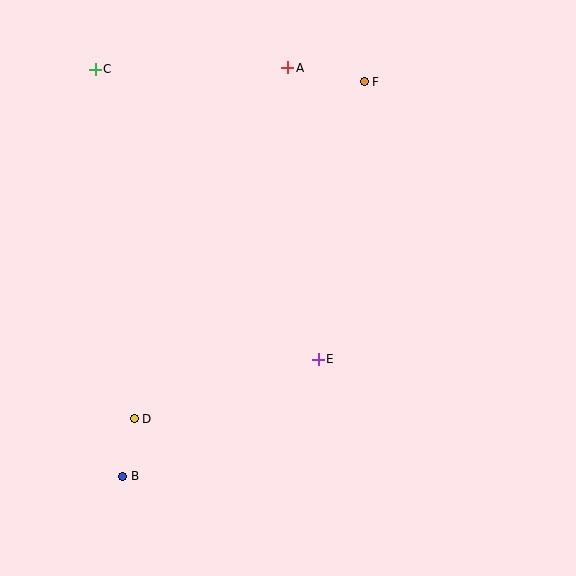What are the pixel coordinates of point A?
Point A is at (288, 68).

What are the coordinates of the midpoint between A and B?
The midpoint between A and B is at (205, 272).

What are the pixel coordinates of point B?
Point B is at (123, 476).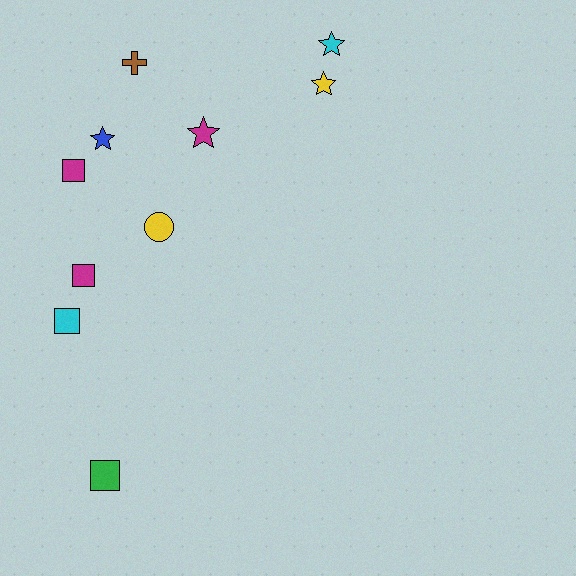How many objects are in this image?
There are 10 objects.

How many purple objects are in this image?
There are no purple objects.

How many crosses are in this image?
There is 1 cross.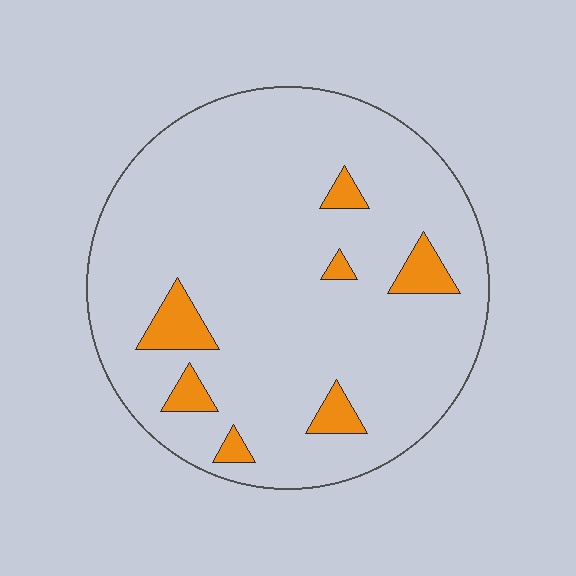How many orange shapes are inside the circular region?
7.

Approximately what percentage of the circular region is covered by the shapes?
Approximately 10%.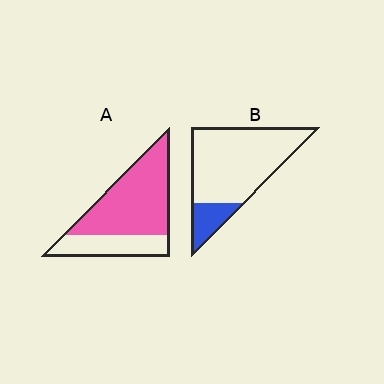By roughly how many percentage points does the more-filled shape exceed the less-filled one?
By roughly 50 percentage points (A over B).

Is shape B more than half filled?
No.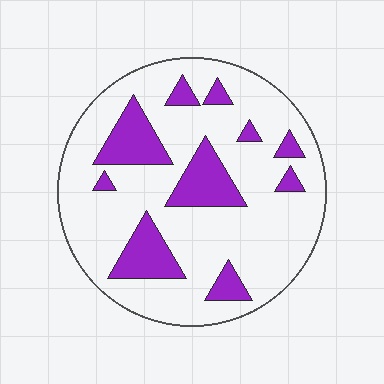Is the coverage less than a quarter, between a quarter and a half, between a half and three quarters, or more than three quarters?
Less than a quarter.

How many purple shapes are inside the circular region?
10.